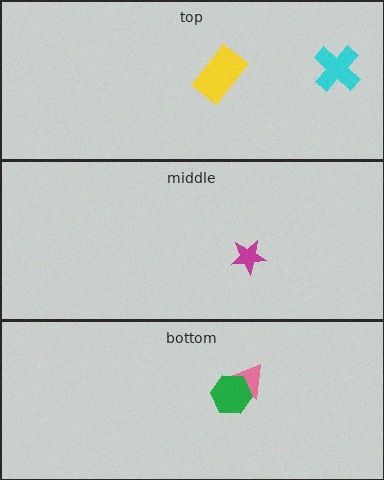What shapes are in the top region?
The cyan cross, the yellow rectangle.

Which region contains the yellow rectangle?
The top region.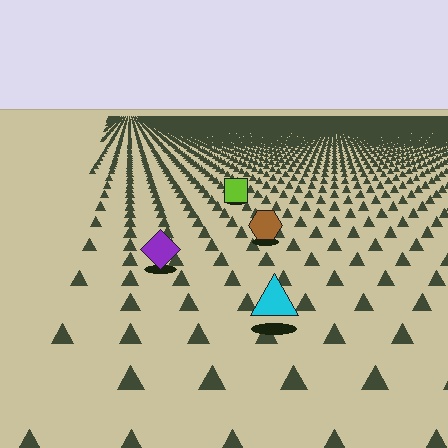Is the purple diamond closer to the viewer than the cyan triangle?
No. The cyan triangle is closer — you can tell from the texture gradient: the ground texture is coarser near it.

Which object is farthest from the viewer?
The lime square is farthest from the viewer. It appears smaller and the ground texture around it is denser.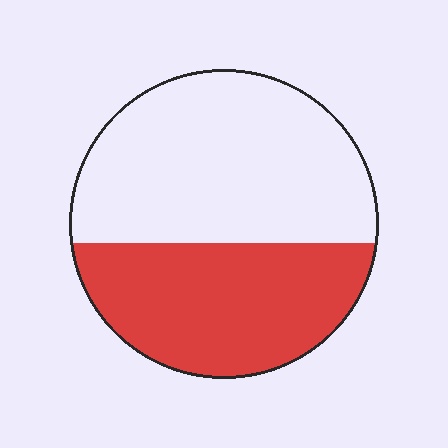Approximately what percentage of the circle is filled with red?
Approximately 40%.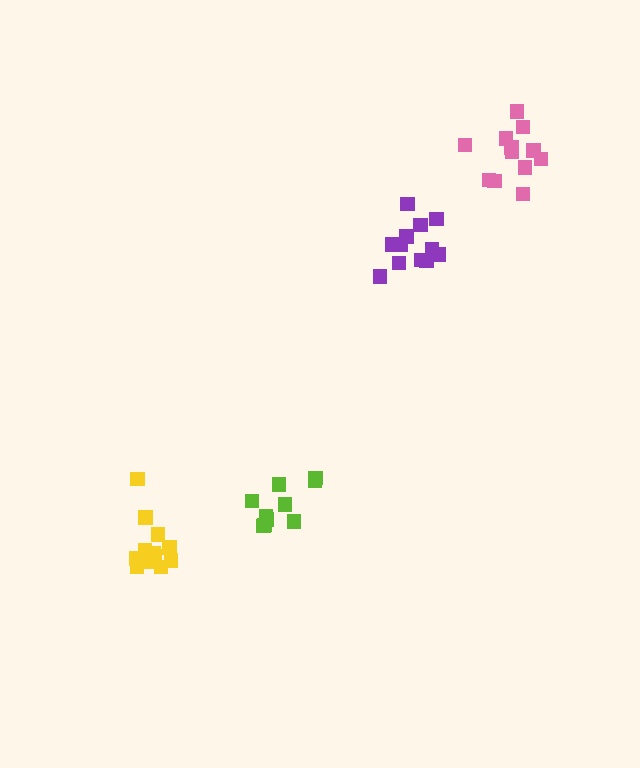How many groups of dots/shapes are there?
There are 4 groups.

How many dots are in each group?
Group 1: 13 dots, Group 2: 12 dots, Group 3: 13 dots, Group 4: 10 dots (48 total).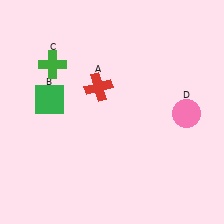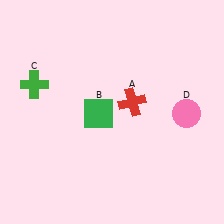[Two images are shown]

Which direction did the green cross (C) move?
The green cross (C) moved down.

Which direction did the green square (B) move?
The green square (B) moved right.